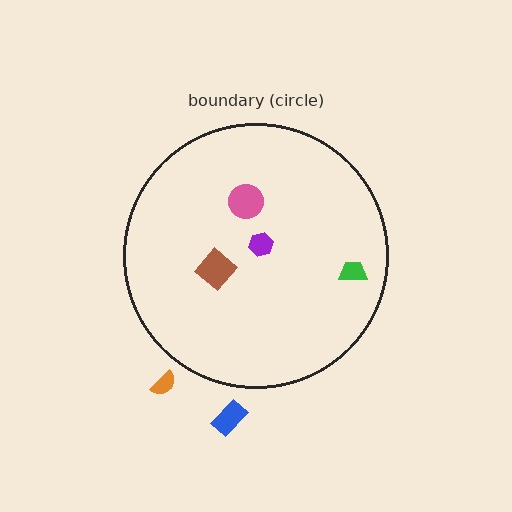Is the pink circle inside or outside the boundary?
Inside.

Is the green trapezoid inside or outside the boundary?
Inside.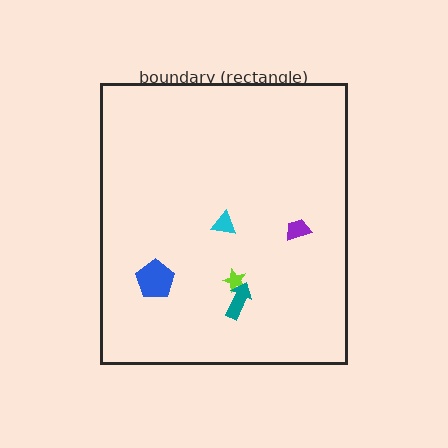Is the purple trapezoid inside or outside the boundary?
Inside.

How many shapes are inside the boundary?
5 inside, 0 outside.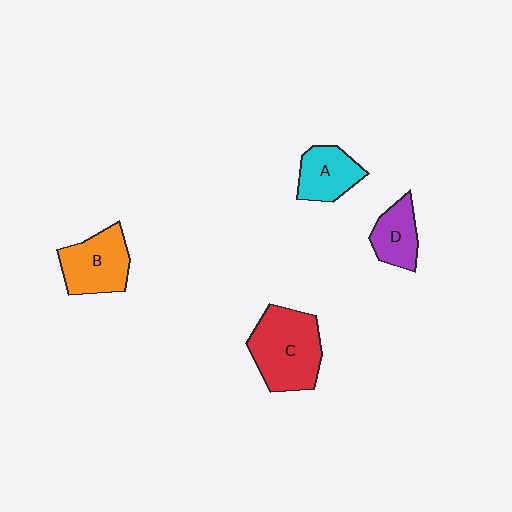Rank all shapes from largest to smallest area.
From largest to smallest: C (red), B (orange), A (cyan), D (purple).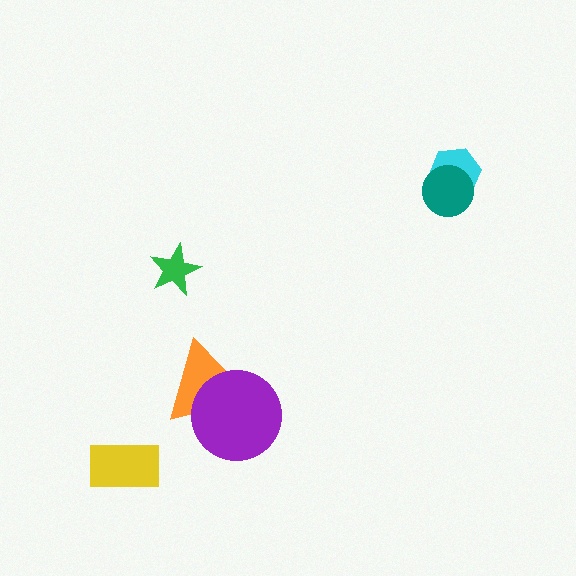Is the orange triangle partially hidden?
Yes, it is partially covered by another shape.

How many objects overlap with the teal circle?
1 object overlaps with the teal circle.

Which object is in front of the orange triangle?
The purple circle is in front of the orange triangle.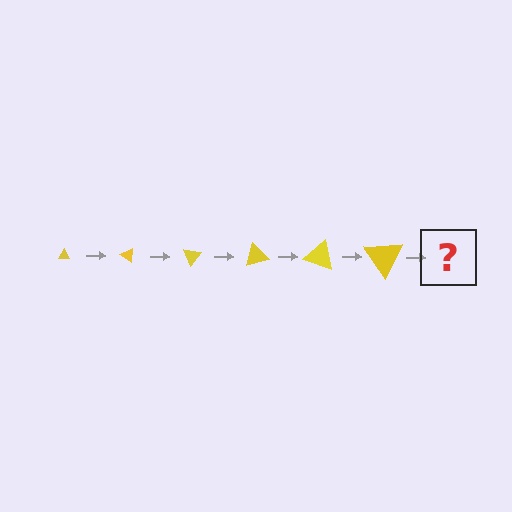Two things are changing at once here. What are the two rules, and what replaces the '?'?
The two rules are that the triangle grows larger each step and it rotates 35 degrees each step. The '?' should be a triangle, larger than the previous one and rotated 210 degrees from the start.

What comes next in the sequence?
The next element should be a triangle, larger than the previous one and rotated 210 degrees from the start.